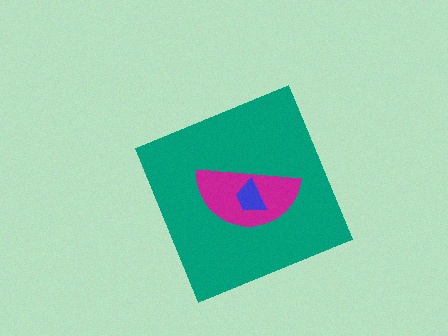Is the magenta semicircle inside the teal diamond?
Yes.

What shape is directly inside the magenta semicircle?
The blue trapezoid.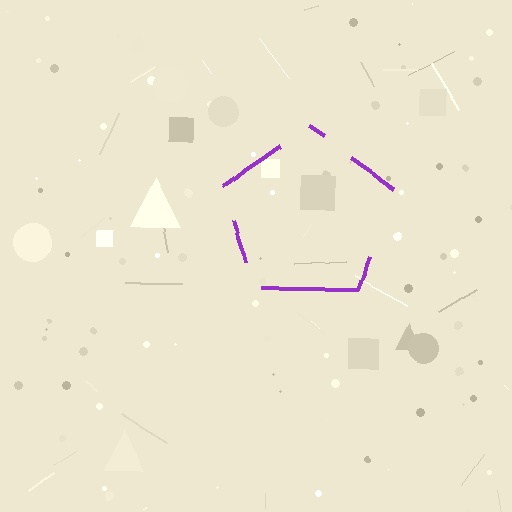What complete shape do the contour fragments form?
The contour fragments form a pentagon.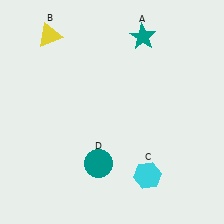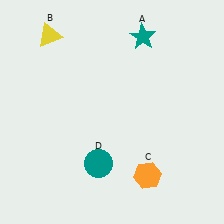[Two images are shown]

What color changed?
The hexagon (C) changed from cyan in Image 1 to orange in Image 2.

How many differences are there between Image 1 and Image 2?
There is 1 difference between the two images.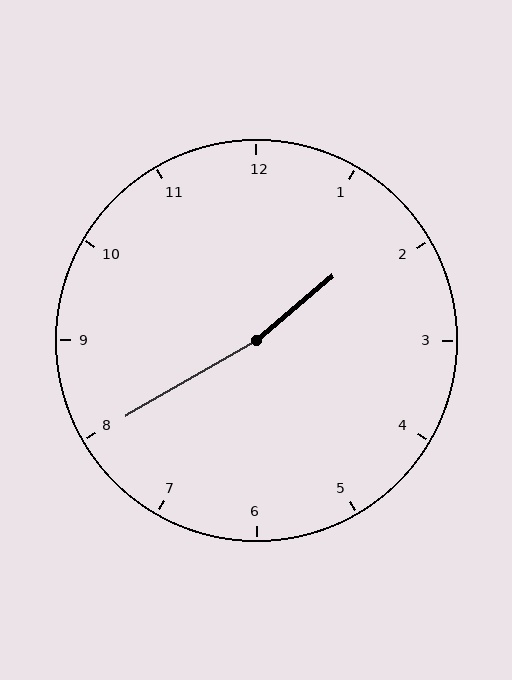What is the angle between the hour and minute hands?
Approximately 170 degrees.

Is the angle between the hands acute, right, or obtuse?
It is obtuse.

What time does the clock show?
1:40.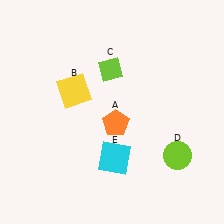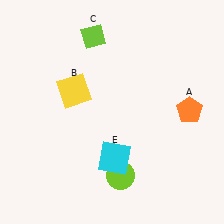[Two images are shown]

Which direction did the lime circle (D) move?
The lime circle (D) moved left.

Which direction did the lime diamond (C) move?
The lime diamond (C) moved up.